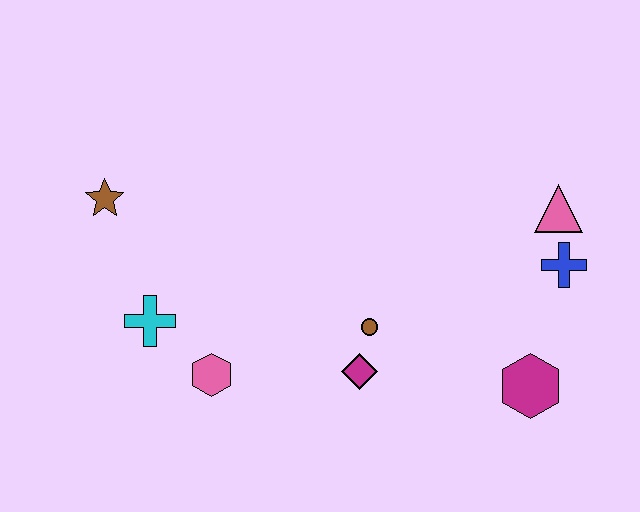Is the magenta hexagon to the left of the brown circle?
No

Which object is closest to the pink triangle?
The blue cross is closest to the pink triangle.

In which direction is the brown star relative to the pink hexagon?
The brown star is above the pink hexagon.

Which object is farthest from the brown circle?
The brown star is farthest from the brown circle.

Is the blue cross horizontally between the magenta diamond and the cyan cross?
No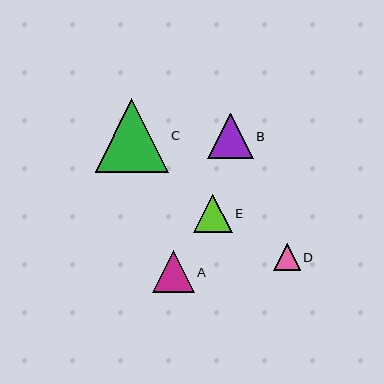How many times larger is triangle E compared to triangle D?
Triangle E is approximately 1.5 times the size of triangle D.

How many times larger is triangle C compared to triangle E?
Triangle C is approximately 1.9 times the size of triangle E.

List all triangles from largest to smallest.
From largest to smallest: C, B, A, E, D.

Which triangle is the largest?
Triangle C is the largest with a size of approximately 73 pixels.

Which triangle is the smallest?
Triangle D is the smallest with a size of approximately 26 pixels.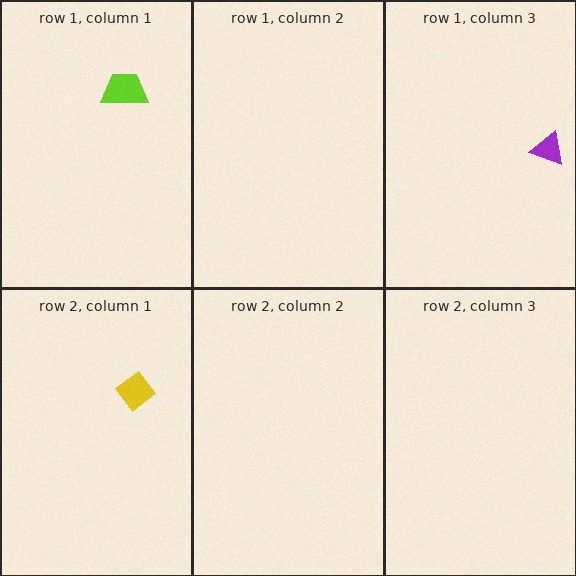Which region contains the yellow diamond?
The row 2, column 1 region.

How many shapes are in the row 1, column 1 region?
1.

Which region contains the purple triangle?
The row 1, column 3 region.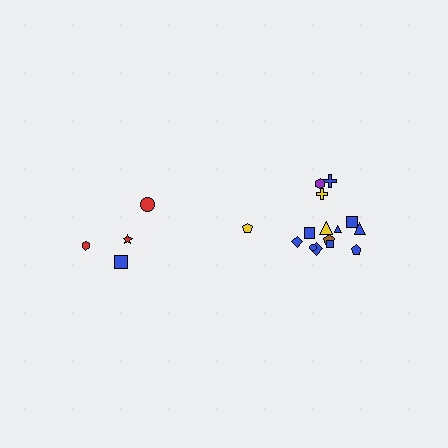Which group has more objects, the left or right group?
The right group.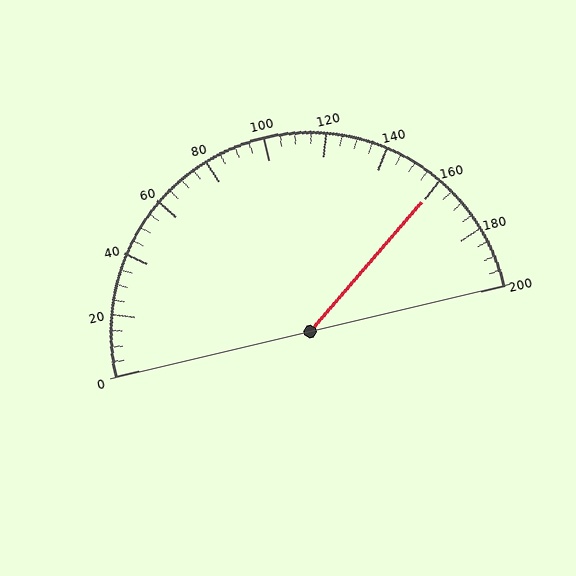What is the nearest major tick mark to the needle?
The nearest major tick mark is 160.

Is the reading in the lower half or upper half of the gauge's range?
The reading is in the upper half of the range (0 to 200).